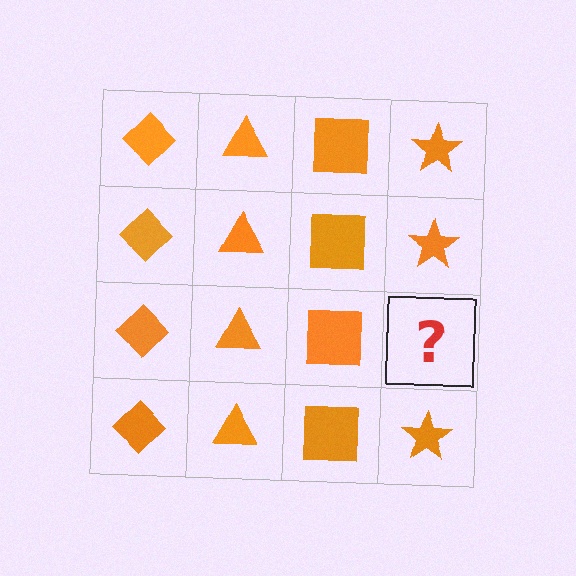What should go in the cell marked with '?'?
The missing cell should contain an orange star.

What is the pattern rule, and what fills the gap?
The rule is that each column has a consistent shape. The gap should be filled with an orange star.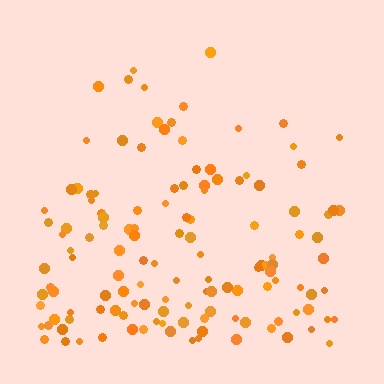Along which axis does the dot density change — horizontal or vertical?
Vertical.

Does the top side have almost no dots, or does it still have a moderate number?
Still a moderate number, just noticeably fewer than the bottom.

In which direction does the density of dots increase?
From top to bottom, with the bottom side densest.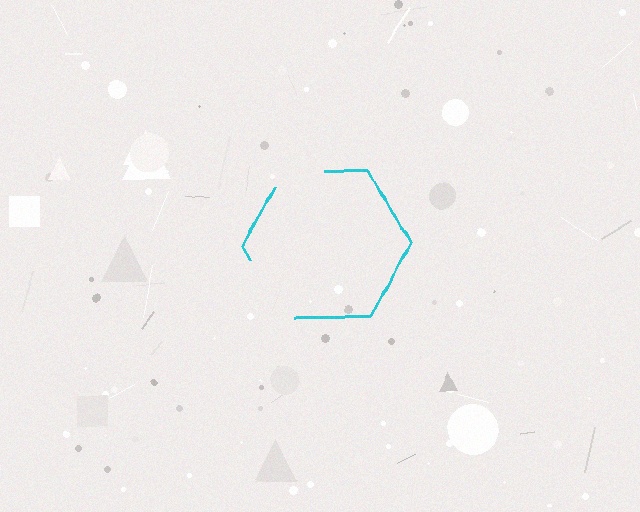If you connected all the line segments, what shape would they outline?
They would outline a hexagon.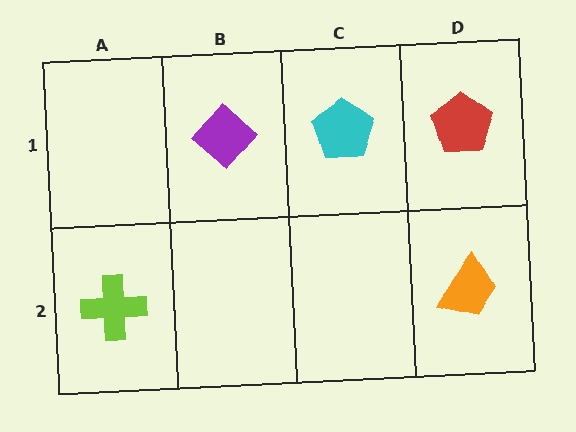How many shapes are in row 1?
3 shapes.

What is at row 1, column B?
A purple diamond.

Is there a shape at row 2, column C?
No, that cell is empty.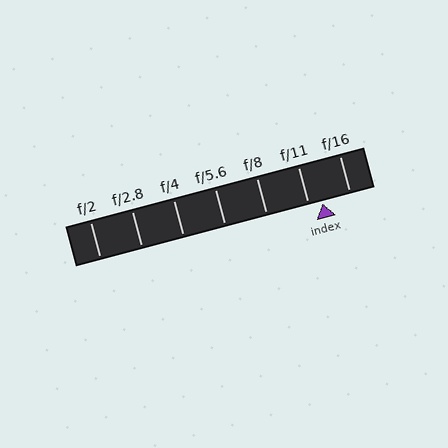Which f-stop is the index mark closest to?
The index mark is closest to f/11.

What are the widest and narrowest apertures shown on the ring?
The widest aperture shown is f/2 and the narrowest is f/16.